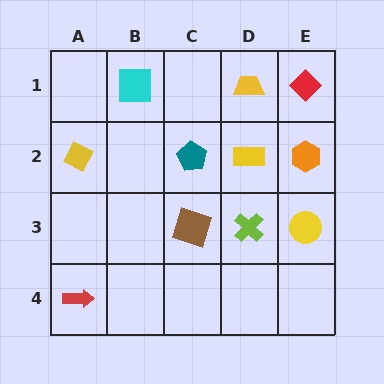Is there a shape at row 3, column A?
No, that cell is empty.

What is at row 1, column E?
A red diamond.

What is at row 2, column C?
A teal pentagon.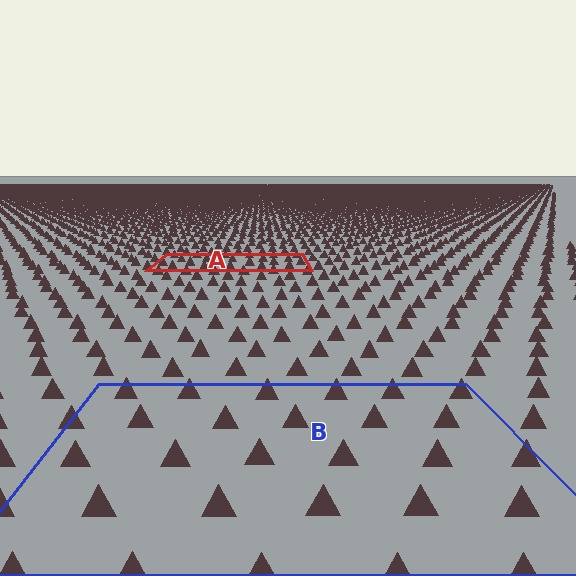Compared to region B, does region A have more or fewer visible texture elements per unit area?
Region A has more texture elements per unit area — they are packed more densely because it is farther away.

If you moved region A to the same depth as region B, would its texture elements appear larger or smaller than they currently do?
They would appear larger. At a closer depth, the same texture elements are projected at a bigger on-screen size.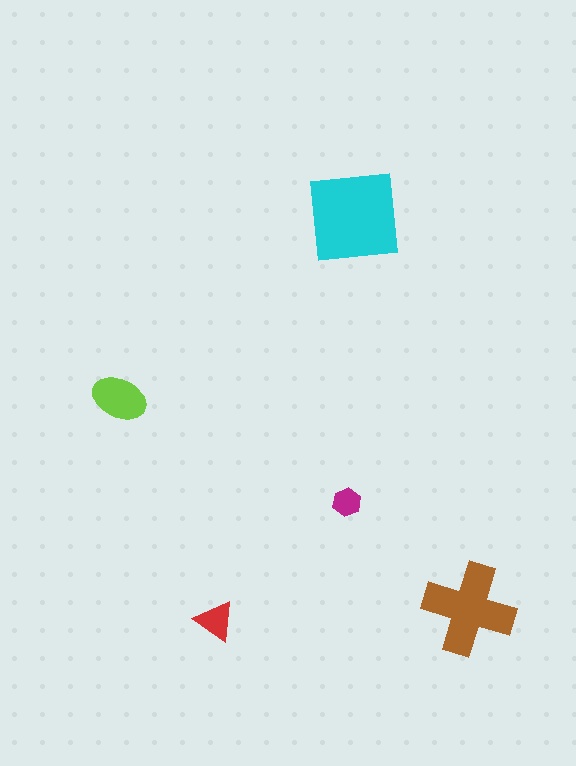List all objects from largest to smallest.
The cyan square, the brown cross, the lime ellipse, the red triangle, the magenta hexagon.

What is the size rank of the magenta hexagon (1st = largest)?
5th.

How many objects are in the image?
There are 5 objects in the image.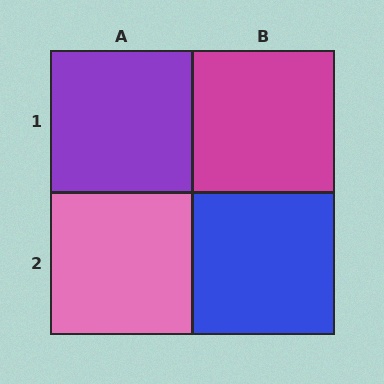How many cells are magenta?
1 cell is magenta.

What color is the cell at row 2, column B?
Blue.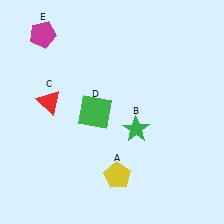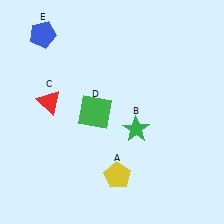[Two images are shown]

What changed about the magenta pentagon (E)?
In Image 1, E is magenta. In Image 2, it changed to blue.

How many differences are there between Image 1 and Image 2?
There is 1 difference between the two images.